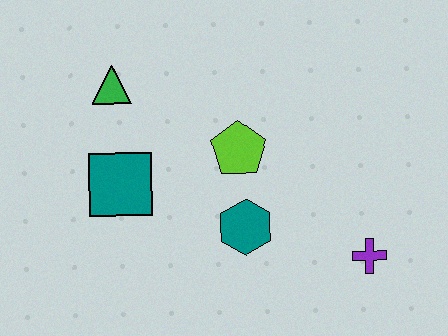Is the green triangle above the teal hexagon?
Yes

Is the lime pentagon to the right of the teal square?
Yes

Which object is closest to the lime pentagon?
The teal hexagon is closest to the lime pentagon.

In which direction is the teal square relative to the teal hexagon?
The teal square is to the left of the teal hexagon.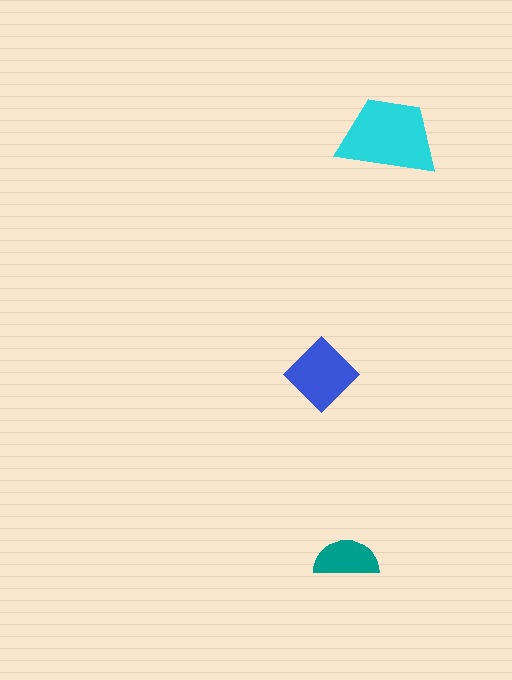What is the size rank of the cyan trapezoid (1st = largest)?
1st.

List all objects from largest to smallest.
The cyan trapezoid, the blue diamond, the teal semicircle.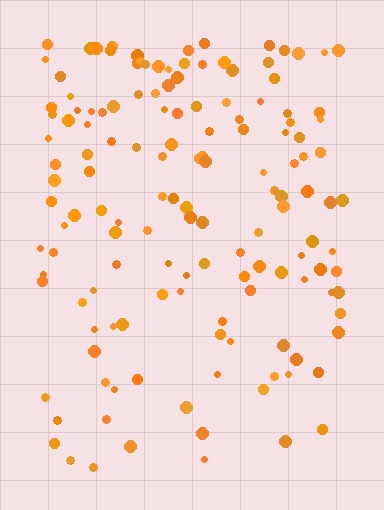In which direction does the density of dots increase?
From bottom to top, with the top side densest.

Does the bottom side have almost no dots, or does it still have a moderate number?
Still a moderate number, just noticeably fewer than the top.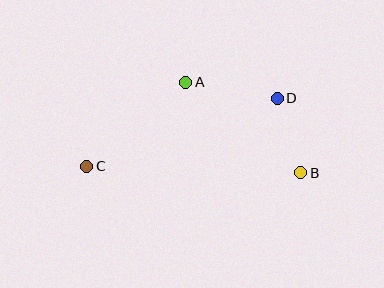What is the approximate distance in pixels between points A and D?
The distance between A and D is approximately 93 pixels.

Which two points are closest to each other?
Points B and D are closest to each other.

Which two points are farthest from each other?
Points B and C are farthest from each other.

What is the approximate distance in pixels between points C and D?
The distance between C and D is approximately 202 pixels.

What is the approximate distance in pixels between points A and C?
The distance between A and C is approximately 130 pixels.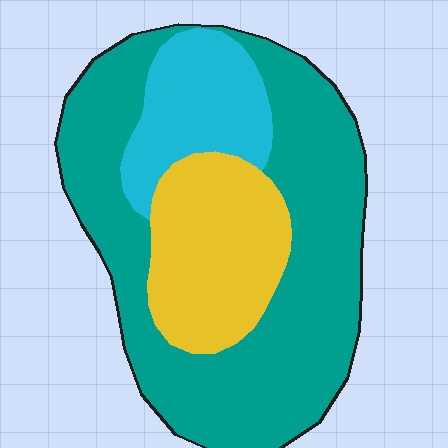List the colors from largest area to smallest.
From largest to smallest: teal, yellow, cyan.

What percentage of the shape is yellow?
Yellow takes up less than a quarter of the shape.